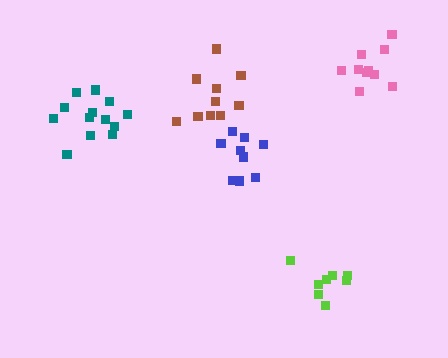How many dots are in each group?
Group 1: 8 dots, Group 2: 9 dots, Group 3: 10 dots, Group 4: 13 dots, Group 5: 10 dots (50 total).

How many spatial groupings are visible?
There are 5 spatial groupings.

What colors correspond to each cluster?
The clusters are colored: lime, blue, pink, teal, brown.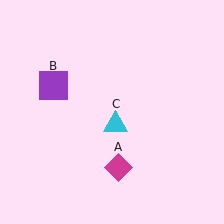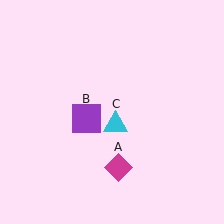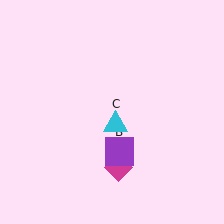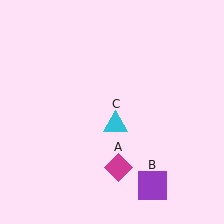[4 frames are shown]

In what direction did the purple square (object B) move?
The purple square (object B) moved down and to the right.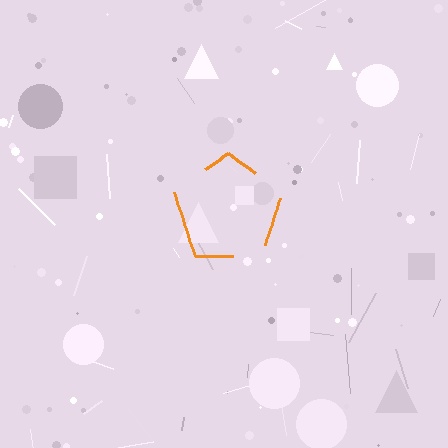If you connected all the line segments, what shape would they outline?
They would outline a pentagon.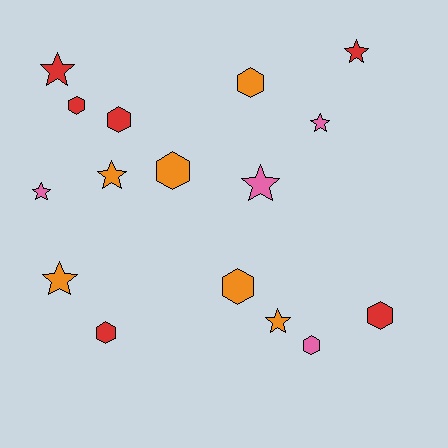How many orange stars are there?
There are 3 orange stars.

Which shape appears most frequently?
Hexagon, with 8 objects.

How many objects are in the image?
There are 16 objects.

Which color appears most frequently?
Red, with 6 objects.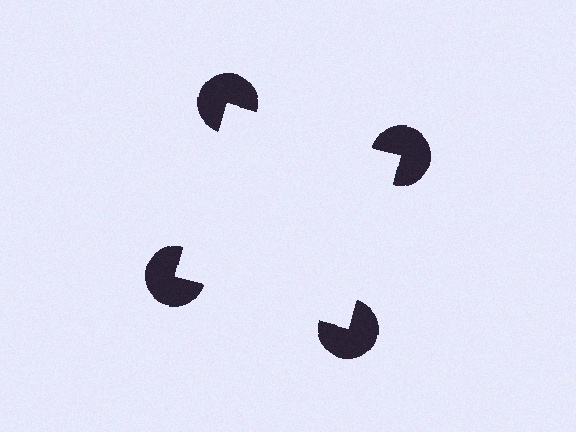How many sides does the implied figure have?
4 sides.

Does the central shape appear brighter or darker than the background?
It typically appears slightly brighter than the background, even though no actual brightness change is drawn.